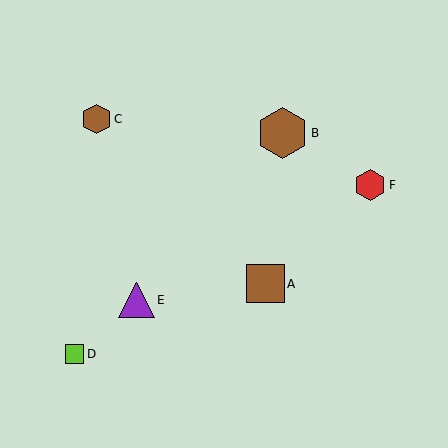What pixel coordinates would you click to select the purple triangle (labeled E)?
Click at (137, 300) to select the purple triangle E.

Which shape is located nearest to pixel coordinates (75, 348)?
The lime square (labeled D) at (75, 354) is nearest to that location.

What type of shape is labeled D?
Shape D is a lime square.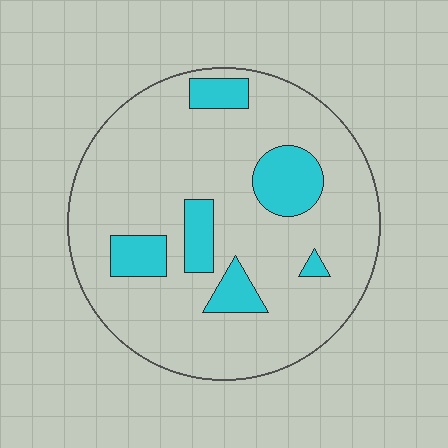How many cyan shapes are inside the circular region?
6.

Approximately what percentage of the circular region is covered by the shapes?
Approximately 15%.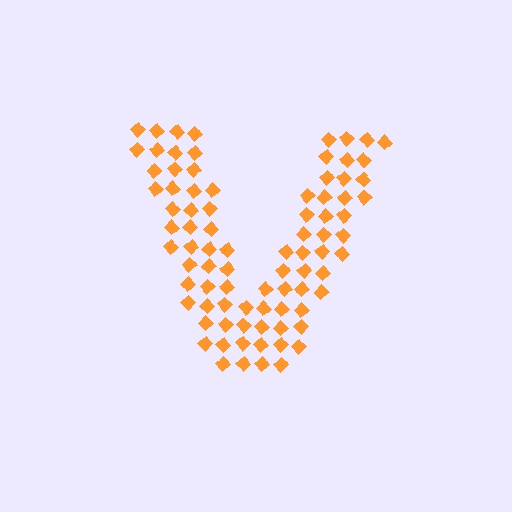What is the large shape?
The large shape is the letter V.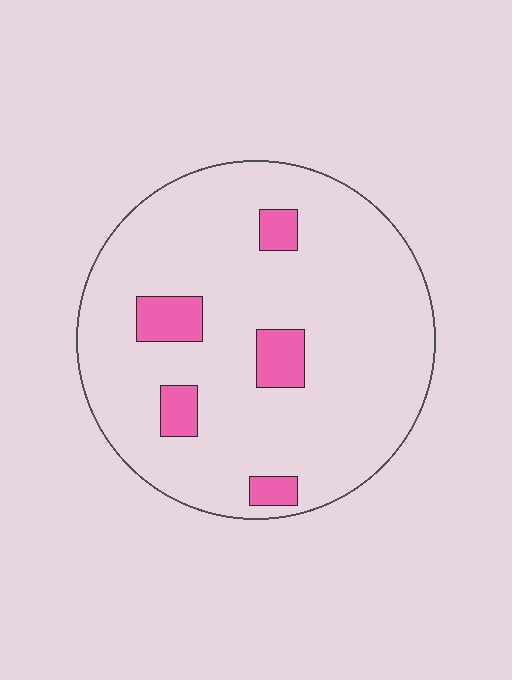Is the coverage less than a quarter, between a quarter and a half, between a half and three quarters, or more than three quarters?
Less than a quarter.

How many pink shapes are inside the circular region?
5.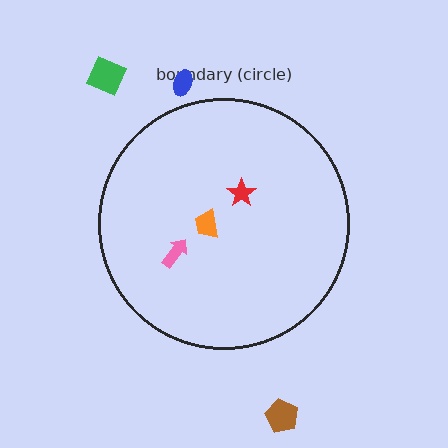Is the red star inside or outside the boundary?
Inside.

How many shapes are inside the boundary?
3 inside, 3 outside.